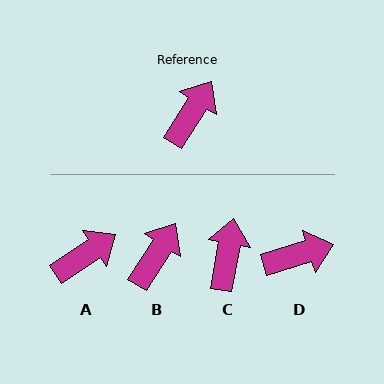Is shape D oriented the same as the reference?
No, it is off by about 41 degrees.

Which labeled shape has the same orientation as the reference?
B.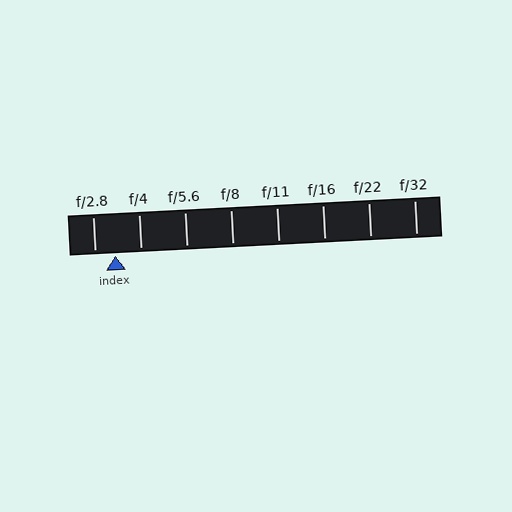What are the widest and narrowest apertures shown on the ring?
The widest aperture shown is f/2.8 and the narrowest is f/32.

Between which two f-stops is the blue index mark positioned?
The index mark is between f/2.8 and f/4.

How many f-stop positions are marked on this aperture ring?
There are 8 f-stop positions marked.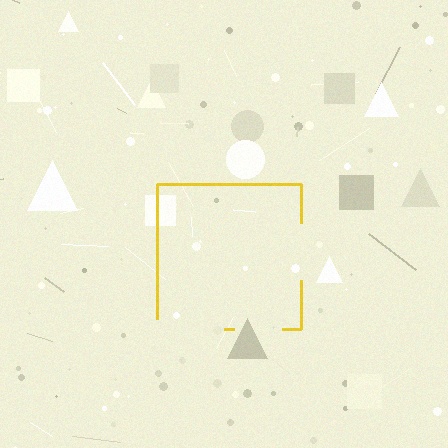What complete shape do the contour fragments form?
The contour fragments form a square.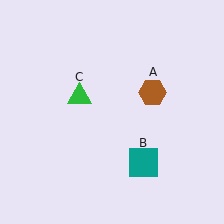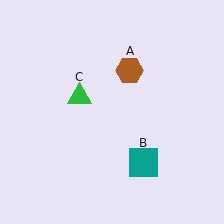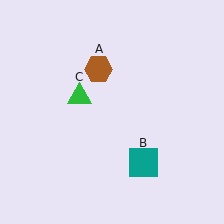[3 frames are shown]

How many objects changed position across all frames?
1 object changed position: brown hexagon (object A).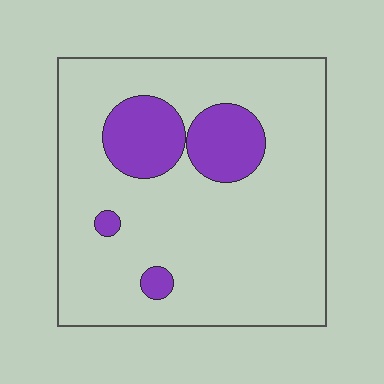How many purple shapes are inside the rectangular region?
4.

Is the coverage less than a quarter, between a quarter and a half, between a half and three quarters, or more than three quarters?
Less than a quarter.